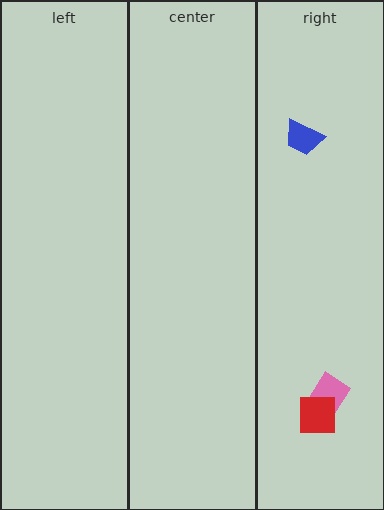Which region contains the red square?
The right region.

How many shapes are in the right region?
3.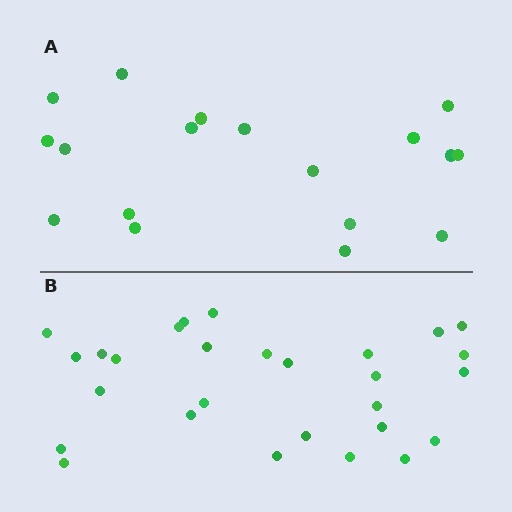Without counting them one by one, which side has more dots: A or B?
Region B (the bottom region) has more dots.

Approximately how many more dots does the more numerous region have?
Region B has roughly 10 or so more dots than region A.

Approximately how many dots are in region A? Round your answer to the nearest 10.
About 20 dots. (The exact count is 18, which rounds to 20.)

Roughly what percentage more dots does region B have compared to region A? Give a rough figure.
About 55% more.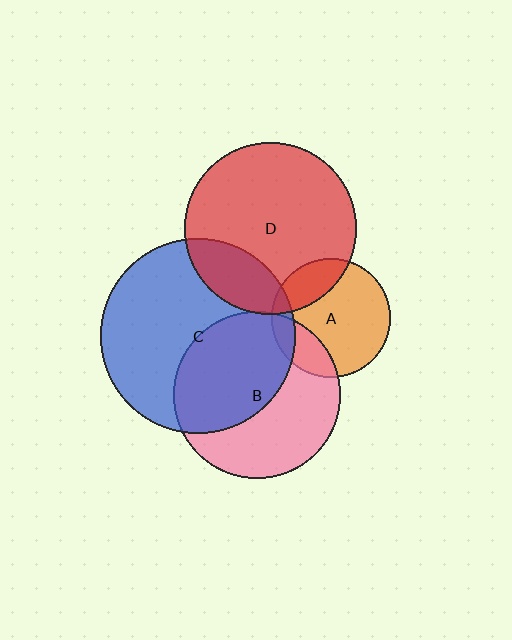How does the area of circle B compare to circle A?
Approximately 2.0 times.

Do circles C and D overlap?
Yes.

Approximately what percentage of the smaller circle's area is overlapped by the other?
Approximately 20%.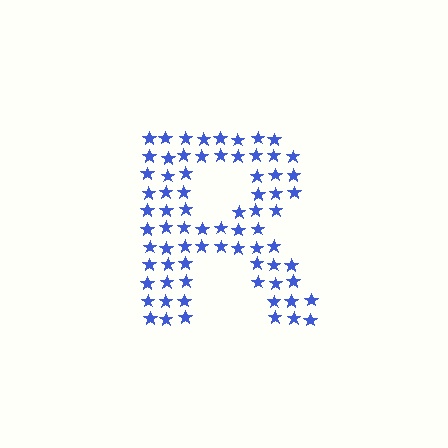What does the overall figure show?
The overall figure shows the letter R.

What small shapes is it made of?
It is made of small stars.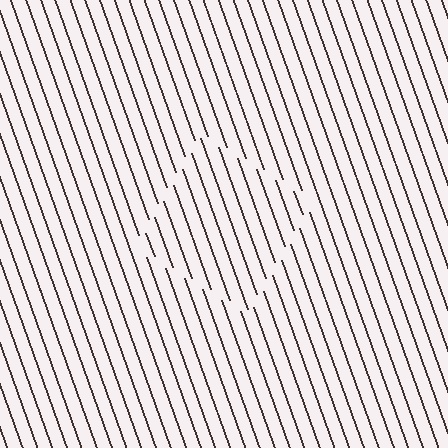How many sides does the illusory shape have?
4 sides — the line-ends trace a square.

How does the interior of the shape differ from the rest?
The interior of the shape contains the same grating, shifted by half a period — the contour is defined by the phase discontinuity where line-ends from the inner and outer gratings abut.